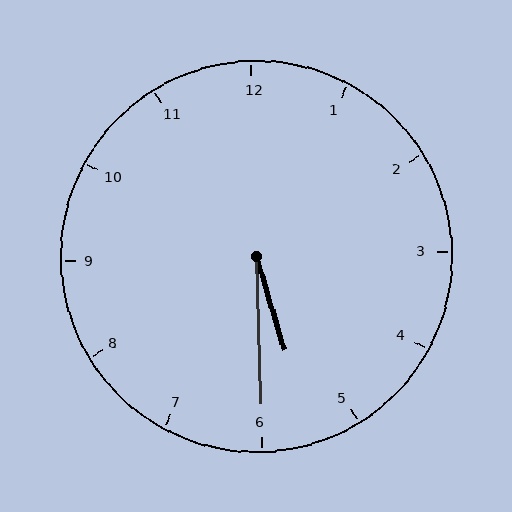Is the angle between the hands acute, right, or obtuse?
It is acute.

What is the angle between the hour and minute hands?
Approximately 15 degrees.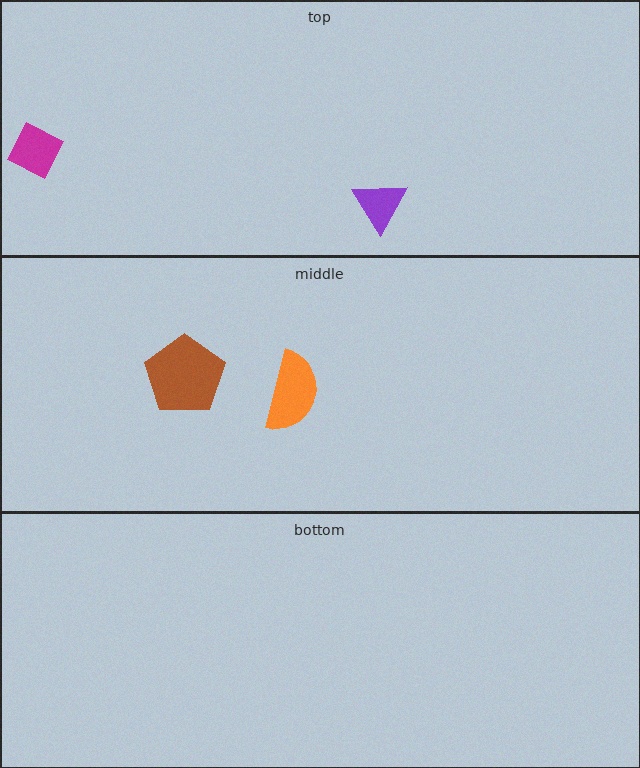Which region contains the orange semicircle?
The middle region.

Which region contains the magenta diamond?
The top region.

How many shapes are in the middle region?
2.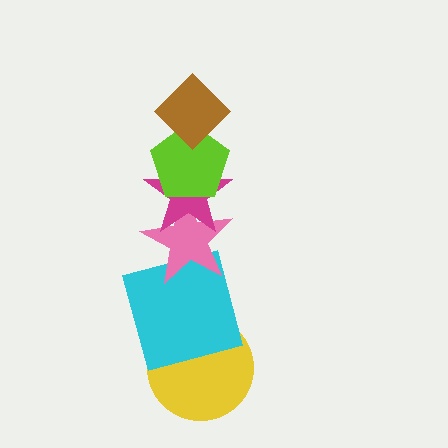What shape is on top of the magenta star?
The lime pentagon is on top of the magenta star.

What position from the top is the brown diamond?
The brown diamond is 1st from the top.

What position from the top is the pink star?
The pink star is 4th from the top.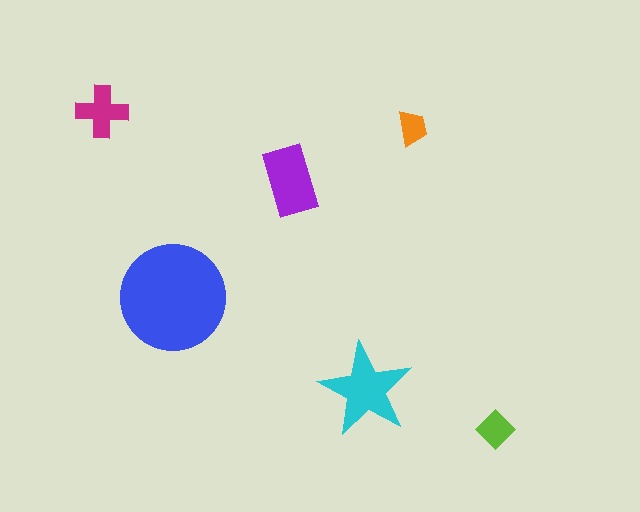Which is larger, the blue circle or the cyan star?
The blue circle.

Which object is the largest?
The blue circle.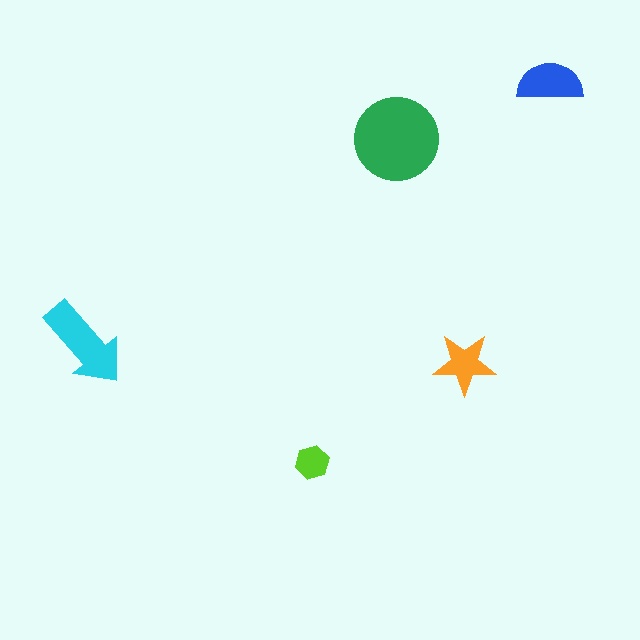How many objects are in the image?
There are 5 objects in the image.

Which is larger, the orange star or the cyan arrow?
The cyan arrow.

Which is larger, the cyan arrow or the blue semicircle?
The cyan arrow.